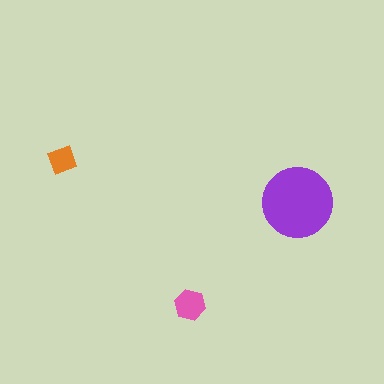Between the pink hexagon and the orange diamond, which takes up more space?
The pink hexagon.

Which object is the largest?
The purple circle.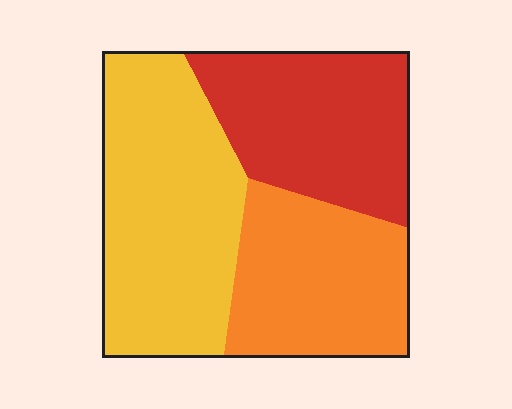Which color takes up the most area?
Yellow, at roughly 40%.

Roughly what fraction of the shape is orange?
Orange covers around 30% of the shape.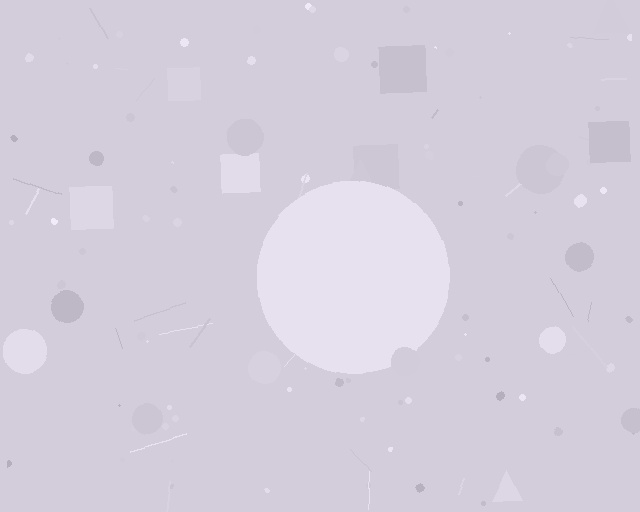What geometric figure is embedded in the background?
A circle is embedded in the background.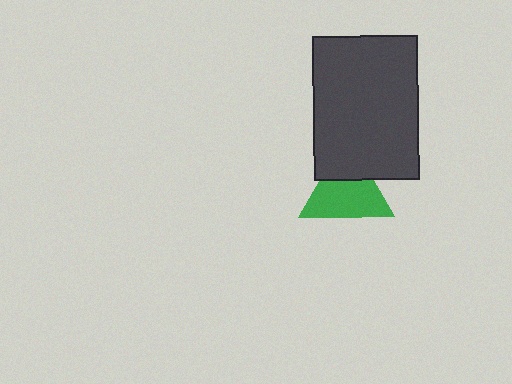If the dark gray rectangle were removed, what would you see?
You would see the complete green triangle.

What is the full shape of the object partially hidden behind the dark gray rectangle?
The partially hidden object is a green triangle.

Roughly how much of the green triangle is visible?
Most of it is visible (roughly 69%).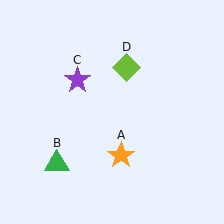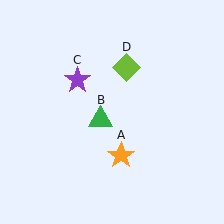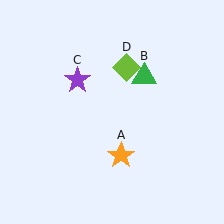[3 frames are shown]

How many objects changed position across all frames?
1 object changed position: green triangle (object B).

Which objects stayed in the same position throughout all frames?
Orange star (object A) and purple star (object C) and lime diamond (object D) remained stationary.